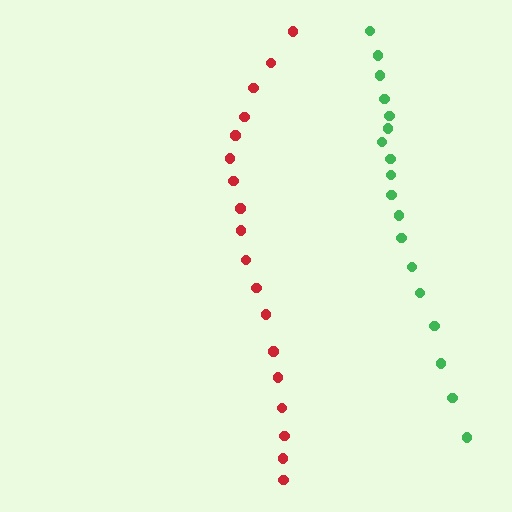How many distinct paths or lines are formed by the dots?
There are 2 distinct paths.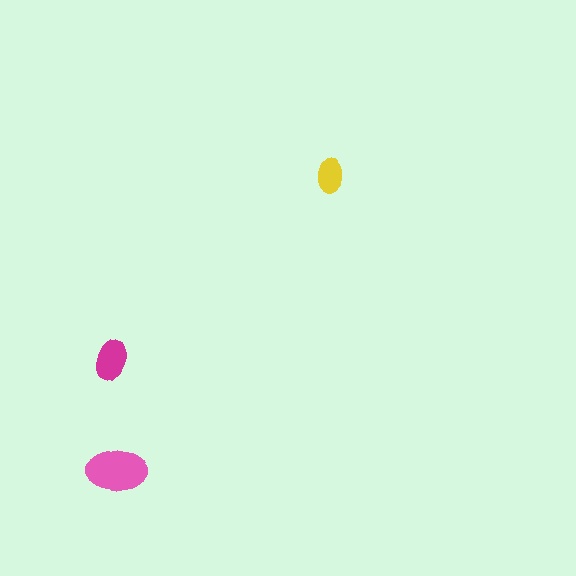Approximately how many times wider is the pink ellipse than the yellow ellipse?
About 1.5 times wider.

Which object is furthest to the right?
The yellow ellipse is rightmost.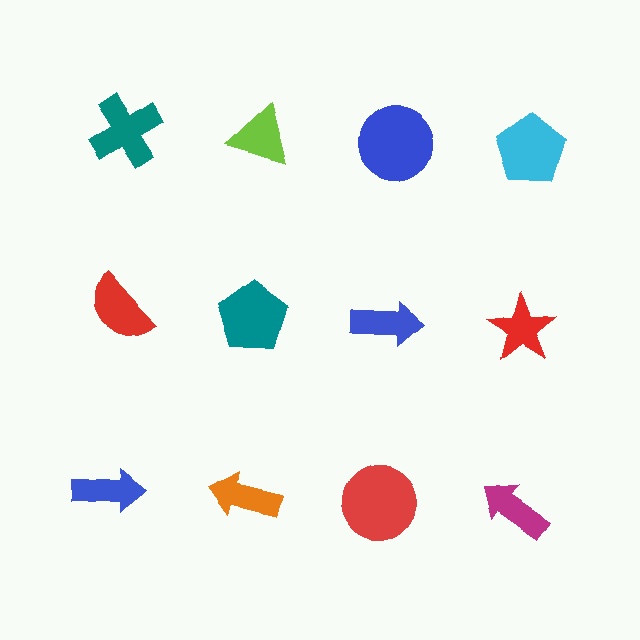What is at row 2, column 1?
A red semicircle.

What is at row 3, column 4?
A magenta arrow.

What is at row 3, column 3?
A red circle.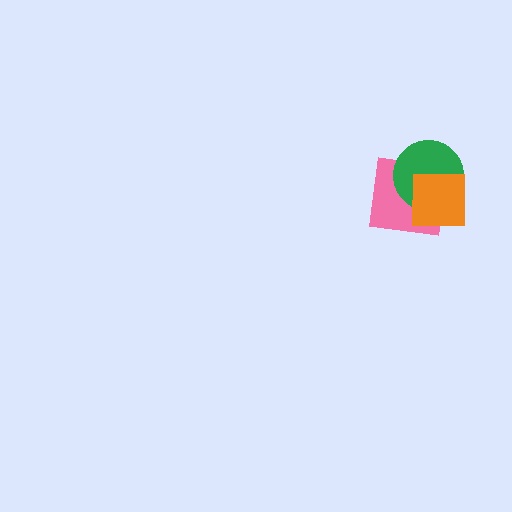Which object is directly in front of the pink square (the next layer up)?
The green circle is directly in front of the pink square.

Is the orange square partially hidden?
No, no other shape covers it.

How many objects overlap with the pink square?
2 objects overlap with the pink square.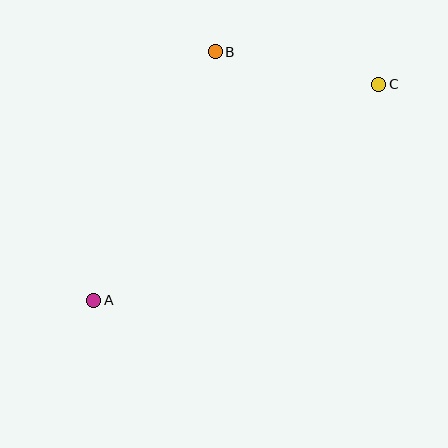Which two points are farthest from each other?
Points A and C are farthest from each other.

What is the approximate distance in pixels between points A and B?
The distance between A and B is approximately 276 pixels.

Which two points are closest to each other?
Points B and C are closest to each other.